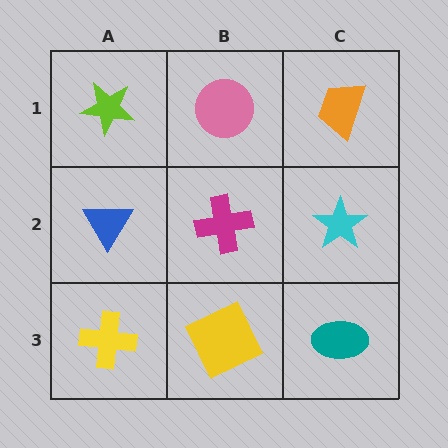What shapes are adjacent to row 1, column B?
A magenta cross (row 2, column B), a lime star (row 1, column A), an orange trapezoid (row 1, column C).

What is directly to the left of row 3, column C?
A yellow square.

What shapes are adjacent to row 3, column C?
A cyan star (row 2, column C), a yellow square (row 3, column B).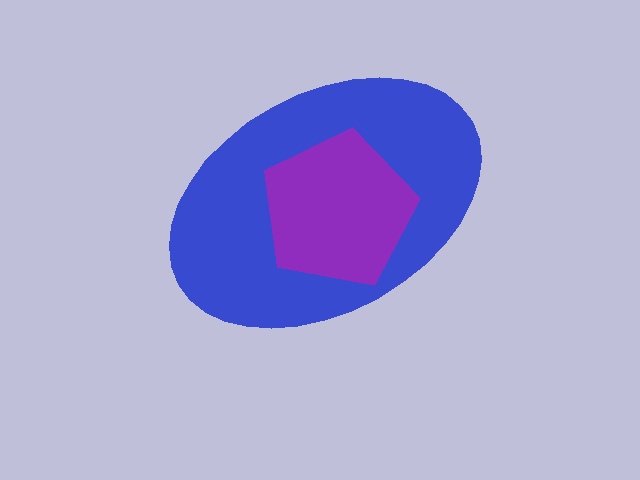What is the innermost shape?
The purple pentagon.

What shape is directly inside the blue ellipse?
The purple pentagon.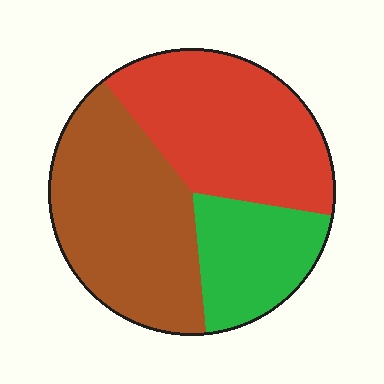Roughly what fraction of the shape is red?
Red covers roughly 40% of the shape.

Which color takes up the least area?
Green, at roughly 20%.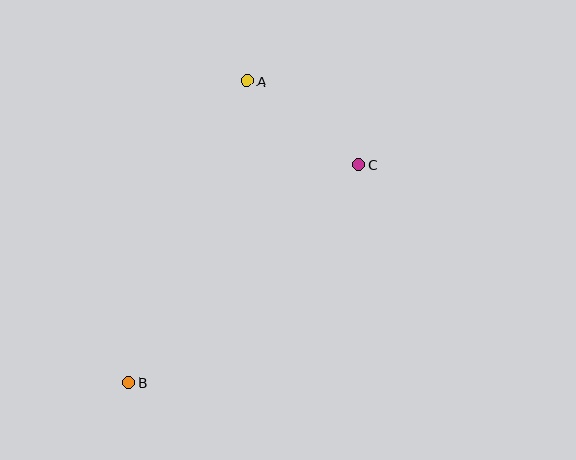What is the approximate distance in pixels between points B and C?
The distance between B and C is approximately 317 pixels.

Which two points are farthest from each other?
Points A and B are farthest from each other.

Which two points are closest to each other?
Points A and C are closest to each other.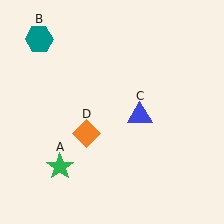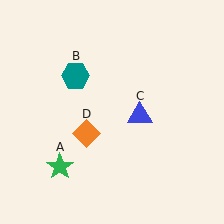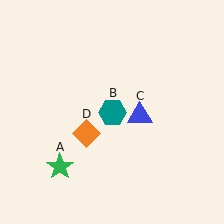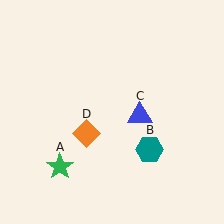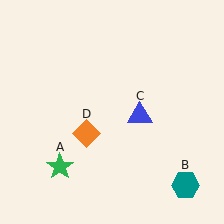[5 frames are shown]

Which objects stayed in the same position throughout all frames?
Green star (object A) and blue triangle (object C) and orange diamond (object D) remained stationary.